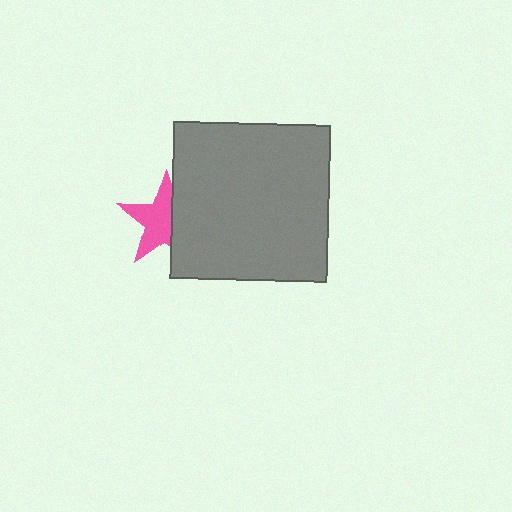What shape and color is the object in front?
The object in front is a gray square.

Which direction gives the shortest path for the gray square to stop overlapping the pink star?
Moving right gives the shortest separation.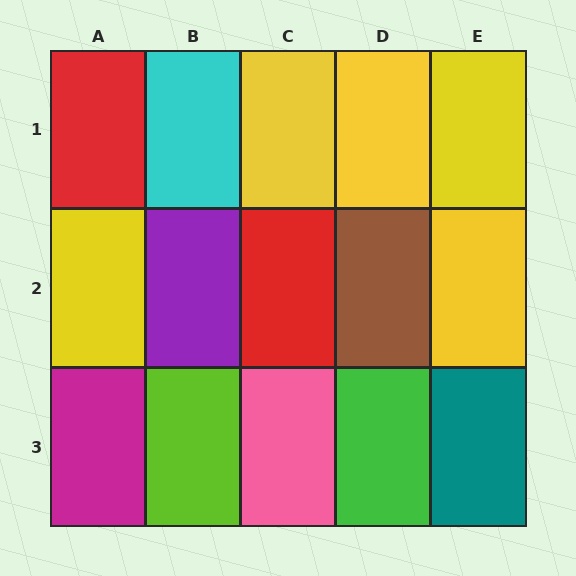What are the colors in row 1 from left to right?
Red, cyan, yellow, yellow, yellow.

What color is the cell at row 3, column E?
Teal.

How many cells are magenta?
1 cell is magenta.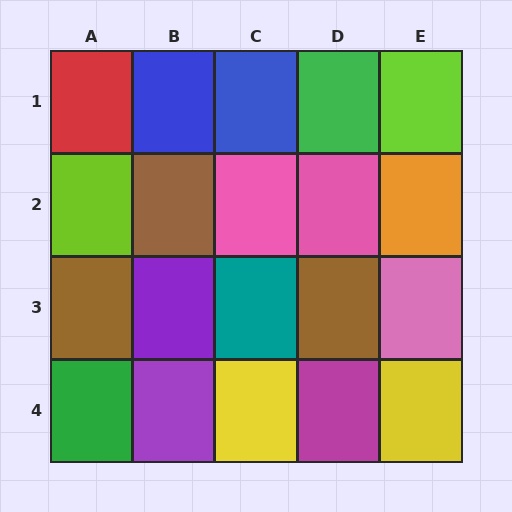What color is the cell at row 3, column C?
Teal.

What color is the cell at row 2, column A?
Lime.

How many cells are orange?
1 cell is orange.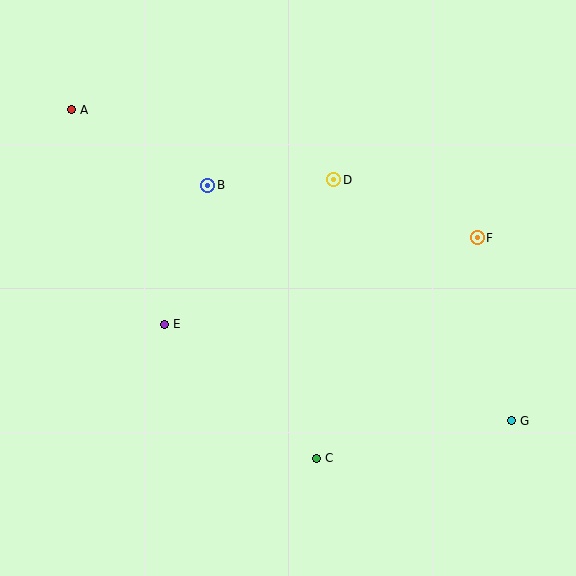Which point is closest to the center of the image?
Point D at (334, 180) is closest to the center.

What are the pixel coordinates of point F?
Point F is at (477, 238).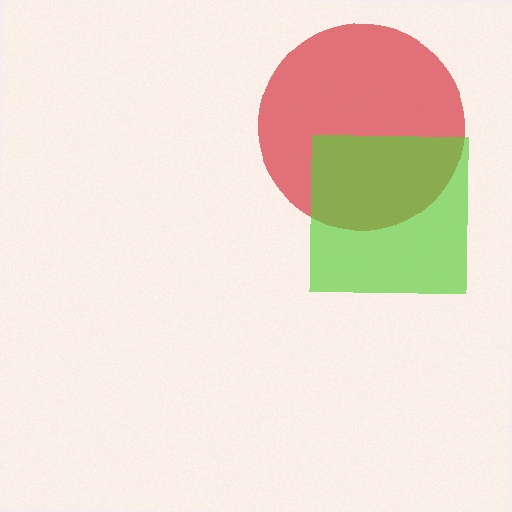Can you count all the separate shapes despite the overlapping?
Yes, there are 2 separate shapes.